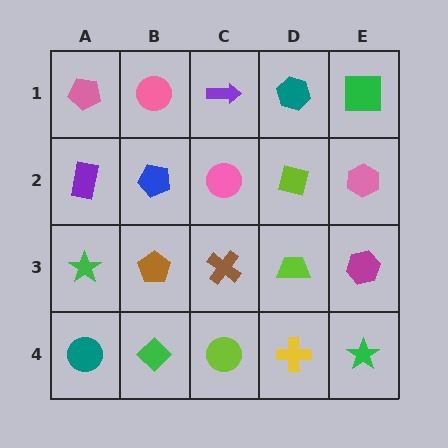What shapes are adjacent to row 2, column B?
A pink circle (row 1, column B), a brown pentagon (row 3, column B), a purple rectangle (row 2, column A), a pink circle (row 2, column C).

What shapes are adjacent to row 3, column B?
A blue pentagon (row 2, column B), a green diamond (row 4, column B), a green star (row 3, column A), a brown cross (row 3, column C).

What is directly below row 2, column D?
A lime trapezoid.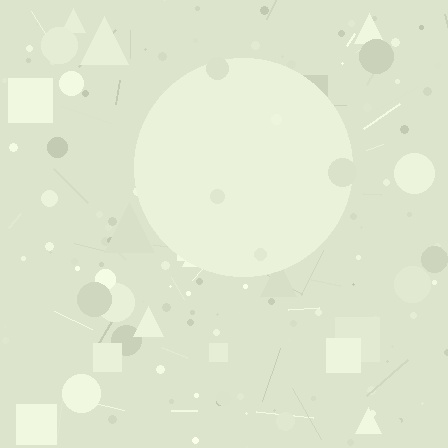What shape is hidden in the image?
A circle is hidden in the image.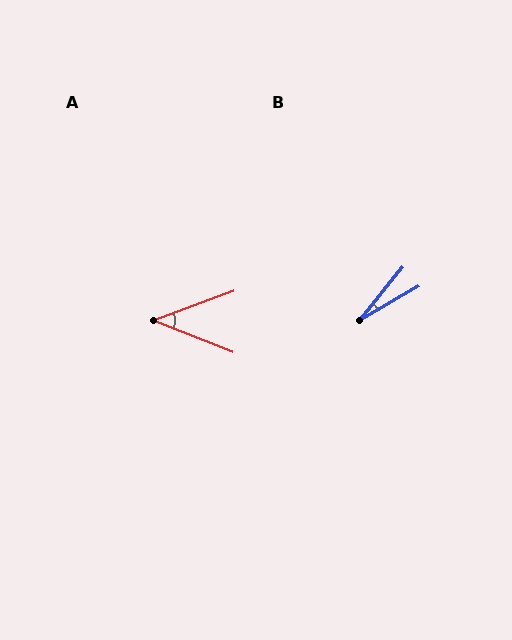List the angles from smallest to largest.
B (20°), A (41°).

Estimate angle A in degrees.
Approximately 41 degrees.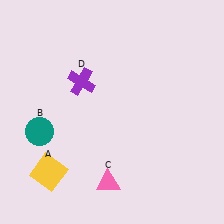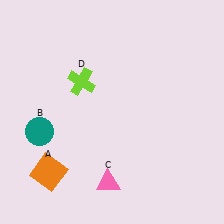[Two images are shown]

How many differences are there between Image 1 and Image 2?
There are 2 differences between the two images.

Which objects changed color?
A changed from yellow to orange. D changed from purple to lime.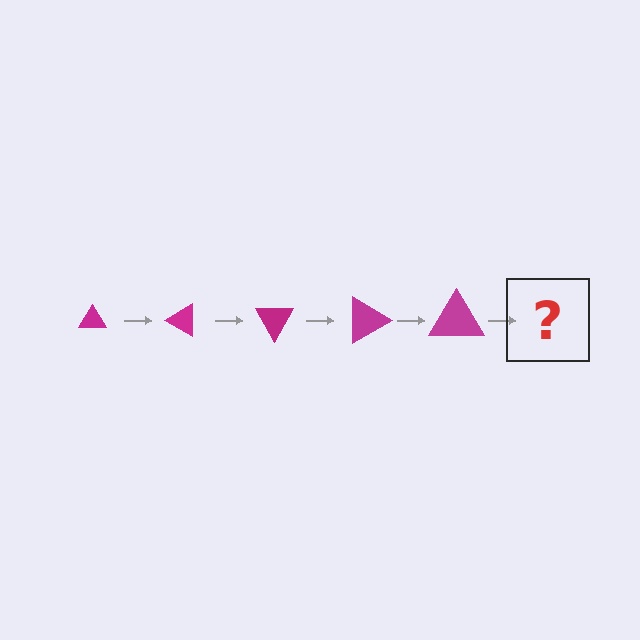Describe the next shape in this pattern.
It should be a triangle, larger than the previous one and rotated 150 degrees from the start.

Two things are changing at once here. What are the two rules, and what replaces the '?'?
The two rules are that the triangle grows larger each step and it rotates 30 degrees each step. The '?' should be a triangle, larger than the previous one and rotated 150 degrees from the start.